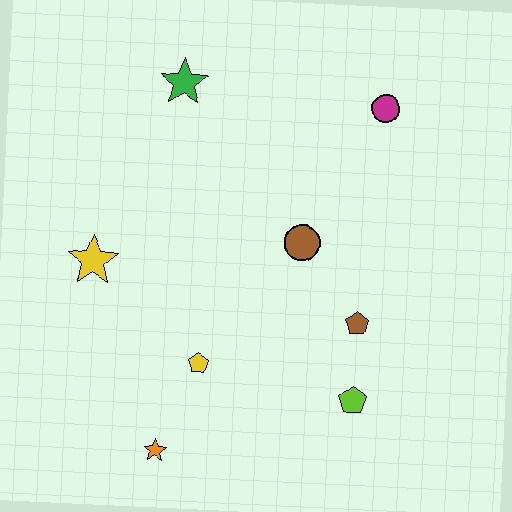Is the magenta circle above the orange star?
Yes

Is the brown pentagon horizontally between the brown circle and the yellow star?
No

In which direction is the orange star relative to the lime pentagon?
The orange star is to the left of the lime pentagon.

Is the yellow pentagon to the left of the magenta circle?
Yes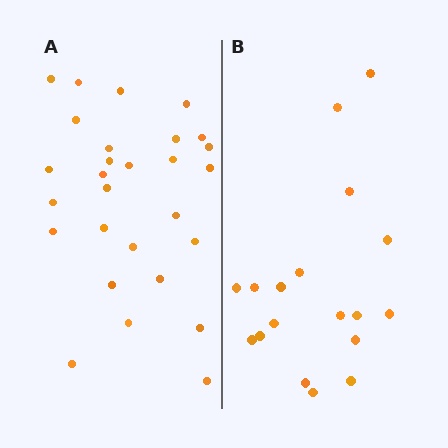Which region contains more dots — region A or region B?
Region A (the left region) has more dots.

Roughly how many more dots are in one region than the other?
Region A has roughly 10 or so more dots than region B.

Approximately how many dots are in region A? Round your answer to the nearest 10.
About 30 dots. (The exact count is 28, which rounds to 30.)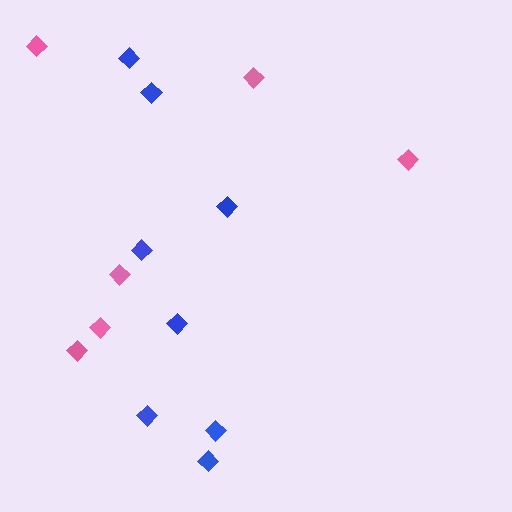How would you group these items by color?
There are 2 groups: one group of blue diamonds (8) and one group of pink diamonds (6).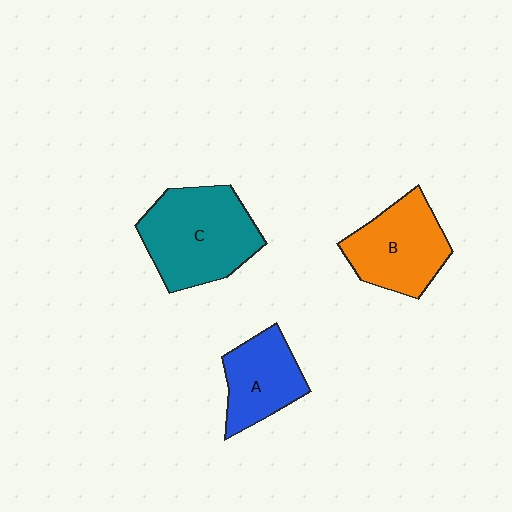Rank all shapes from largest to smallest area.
From largest to smallest: C (teal), B (orange), A (blue).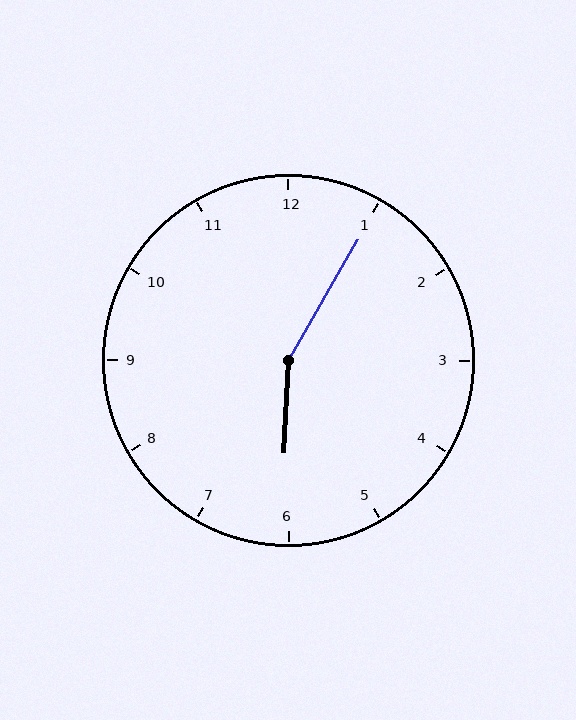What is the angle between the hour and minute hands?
Approximately 152 degrees.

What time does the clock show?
6:05.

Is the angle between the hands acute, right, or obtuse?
It is obtuse.